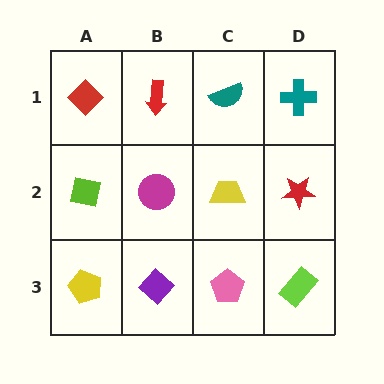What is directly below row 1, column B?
A magenta circle.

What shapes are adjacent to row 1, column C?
A yellow trapezoid (row 2, column C), a red arrow (row 1, column B), a teal cross (row 1, column D).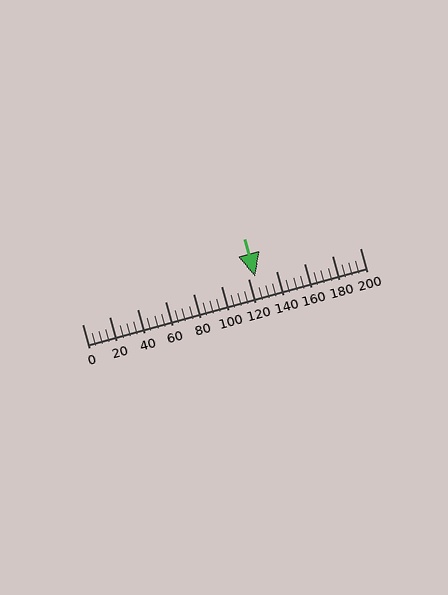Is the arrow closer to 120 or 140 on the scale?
The arrow is closer to 120.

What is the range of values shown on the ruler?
The ruler shows values from 0 to 200.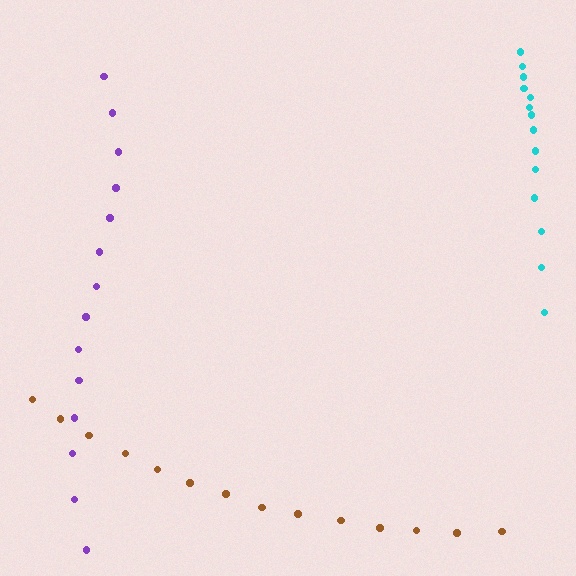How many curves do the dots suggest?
There are 3 distinct paths.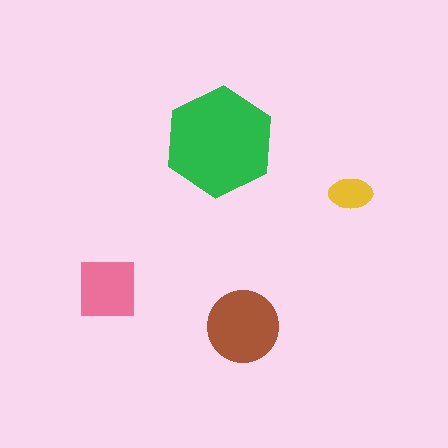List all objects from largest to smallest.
The green hexagon, the brown circle, the pink square, the yellow ellipse.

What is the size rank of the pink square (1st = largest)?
3rd.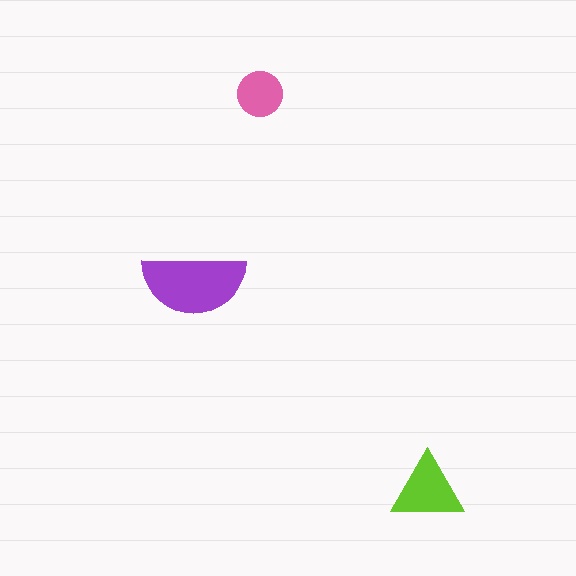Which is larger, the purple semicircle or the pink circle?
The purple semicircle.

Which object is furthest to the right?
The lime triangle is rightmost.